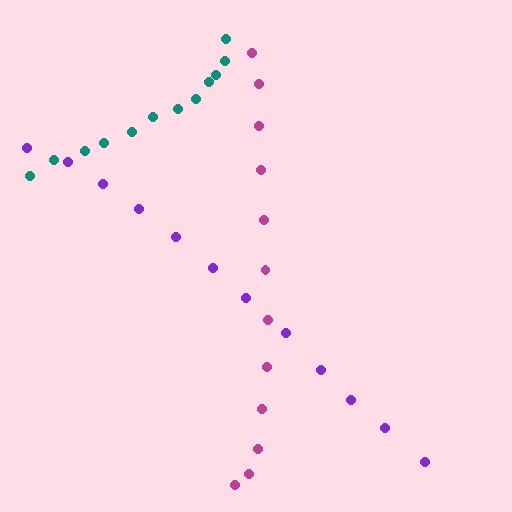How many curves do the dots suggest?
There are 3 distinct paths.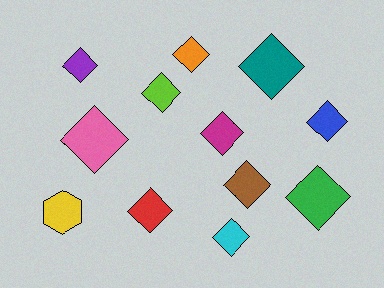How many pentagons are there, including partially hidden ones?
There are no pentagons.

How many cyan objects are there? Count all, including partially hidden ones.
There is 1 cyan object.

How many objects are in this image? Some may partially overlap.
There are 12 objects.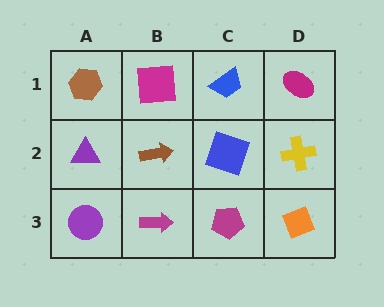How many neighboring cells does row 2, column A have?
3.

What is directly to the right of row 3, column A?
A magenta arrow.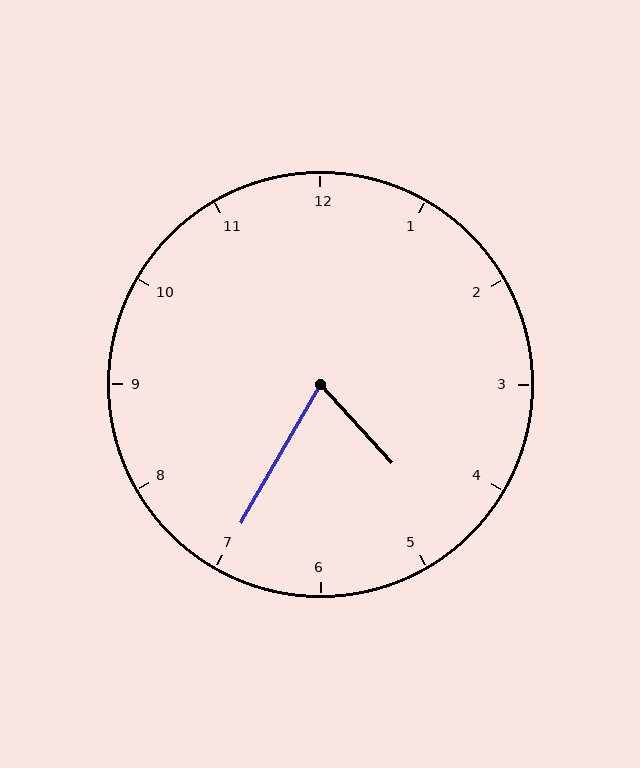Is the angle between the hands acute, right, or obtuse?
It is acute.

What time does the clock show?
4:35.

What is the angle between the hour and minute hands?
Approximately 72 degrees.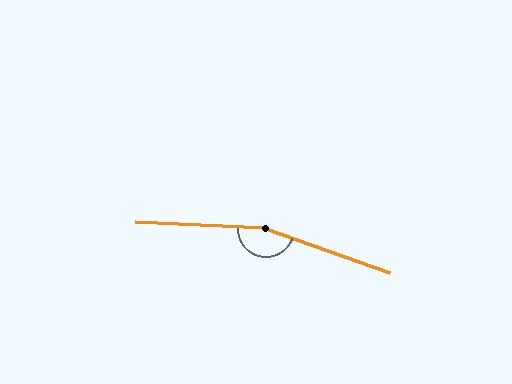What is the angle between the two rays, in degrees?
Approximately 163 degrees.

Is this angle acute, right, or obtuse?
It is obtuse.